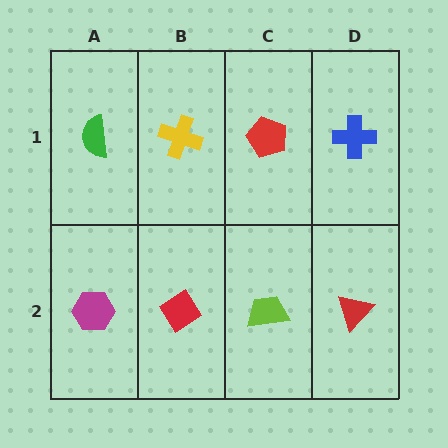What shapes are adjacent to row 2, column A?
A green semicircle (row 1, column A), a red diamond (row 2, column B).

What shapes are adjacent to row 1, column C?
A lime trapezoid (row 2, column C), a yellow cross (row 1, column B), a blue cross (row 1, column D).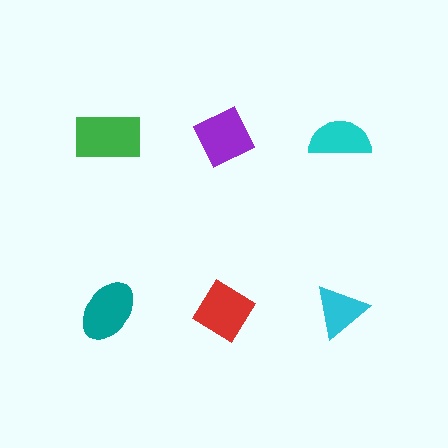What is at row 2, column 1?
A teal ellipse.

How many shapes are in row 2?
3 shapes.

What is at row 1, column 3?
A cyan semicircle.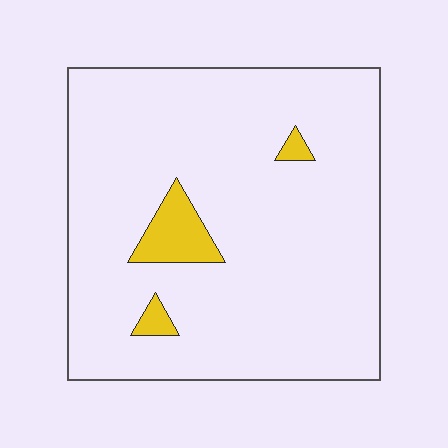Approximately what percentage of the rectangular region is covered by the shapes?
Approximately 5%.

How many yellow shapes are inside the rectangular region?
3.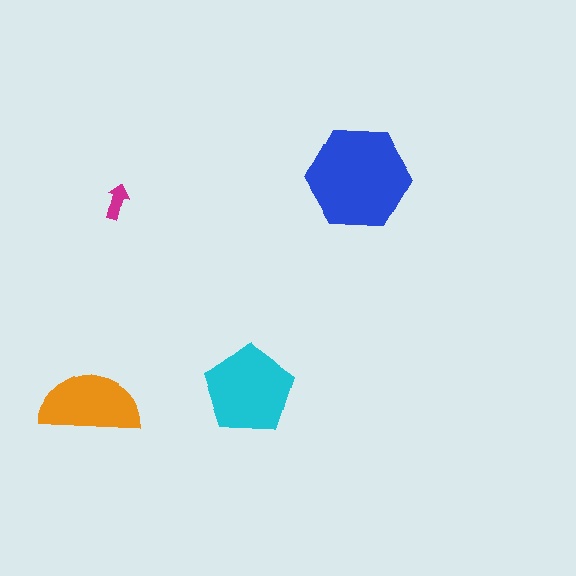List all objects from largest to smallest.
The blue hexagon, the cyan pentagon, the orange semicircle, the magenta arrow.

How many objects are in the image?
There are 4 objects in the image.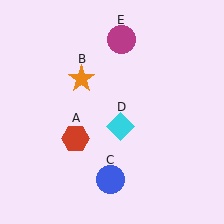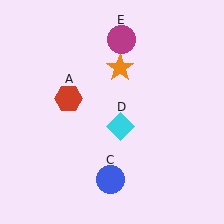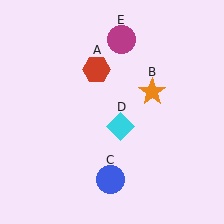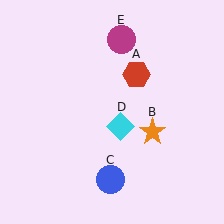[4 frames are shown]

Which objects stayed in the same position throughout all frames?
Blue circle (object C) and cyan diamond (object D) and magenta circle (object E) remained stationary.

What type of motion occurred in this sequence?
The red hexagon (object A), orange star (object B) rotated clockwise around the center of the scene.